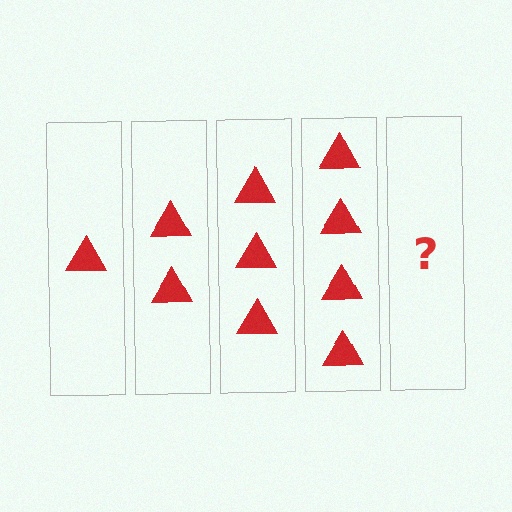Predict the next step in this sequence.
The next step is 5 triangles.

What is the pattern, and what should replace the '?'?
The pattern is that each step adds one more triangle. The '?' should be 5 triangles.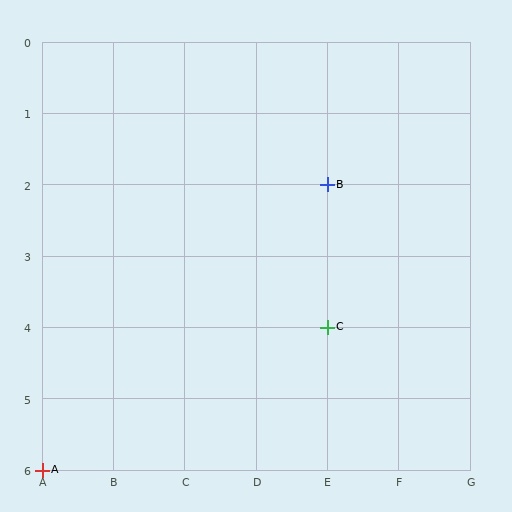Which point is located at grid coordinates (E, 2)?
Point B is at (E, 2).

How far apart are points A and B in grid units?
Points A and B are 4 columns and 4 rows apart (about 5.7 grid units diagonally).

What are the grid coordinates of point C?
Point C is at grid coordinates (E, 4).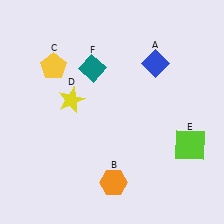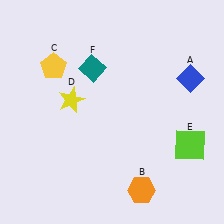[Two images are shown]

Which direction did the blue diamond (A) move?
The blue diamond (A) moved right.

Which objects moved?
The objects that moved are: the blue diamond (A), the orange hexagon (B).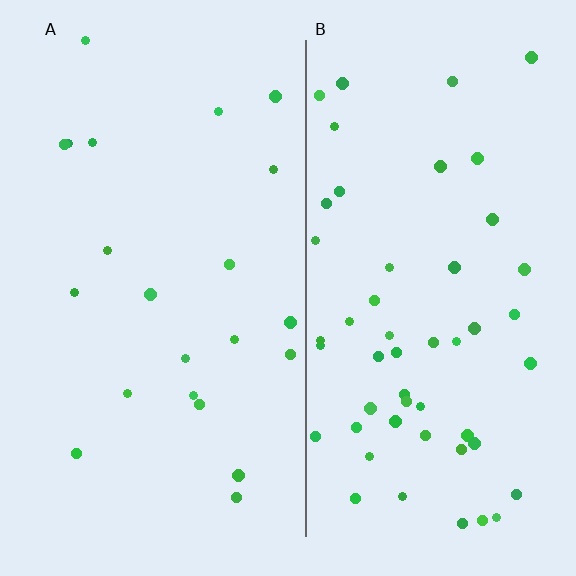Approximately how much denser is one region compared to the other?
Approximately 2.4× — region B over region A.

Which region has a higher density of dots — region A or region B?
B (the right).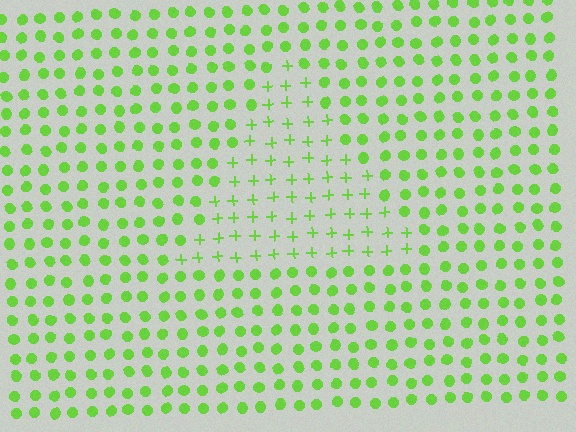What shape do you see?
I see a triangle.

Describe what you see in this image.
The image is filled with small lime elements arranged in a uniform grid. A triangle-shaped region contains plus signs, while the surrounding area contains circles. The boundary is defined purely by the change in element shape.